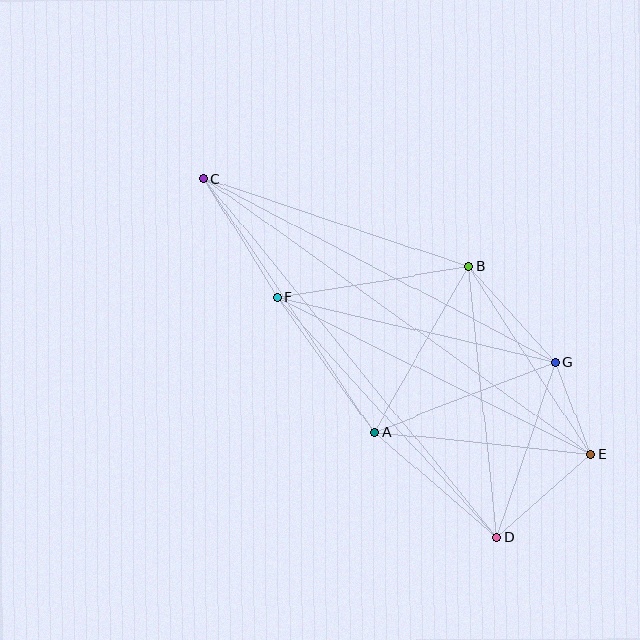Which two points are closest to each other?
Points E and G are closest to each other.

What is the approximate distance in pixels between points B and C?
The distance between B and C is approximately 279 pixels.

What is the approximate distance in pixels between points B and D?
The distance between B and D is approximately 272 pixels.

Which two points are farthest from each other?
Points C and E are farthest from each other.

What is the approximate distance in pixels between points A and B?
The distance between A and B is approximately 191 pixels.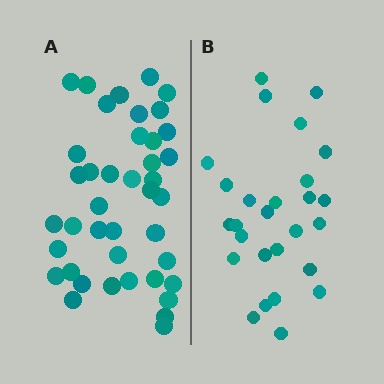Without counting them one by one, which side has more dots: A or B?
Region A (the left region) has more dots.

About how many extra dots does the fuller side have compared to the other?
Region A has approximately 15 more dots than region B.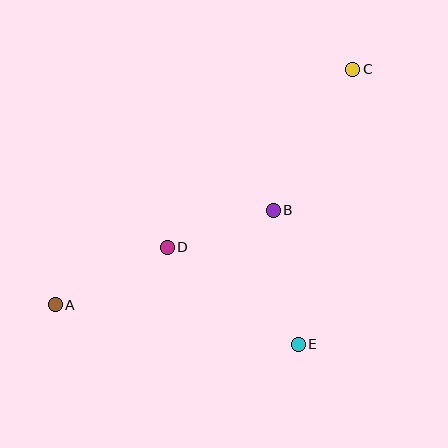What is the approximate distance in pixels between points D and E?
The distance between D and E is approximately 163 pixels.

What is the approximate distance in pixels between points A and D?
The distance between A and D is approximately 126 pixels.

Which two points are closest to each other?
Points B and D are closest to each other.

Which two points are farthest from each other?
Points A and C are farthest from each other.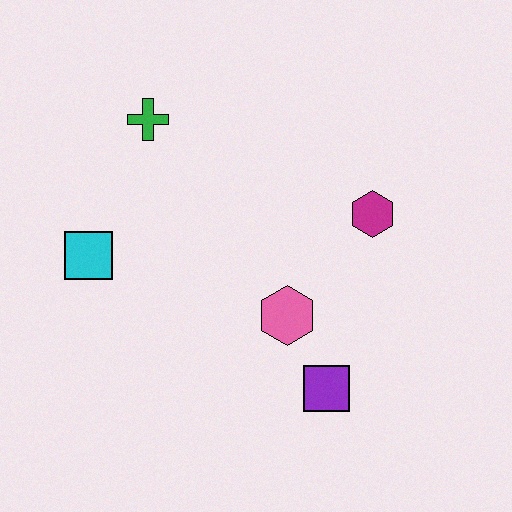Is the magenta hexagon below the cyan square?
No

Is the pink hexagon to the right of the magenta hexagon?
No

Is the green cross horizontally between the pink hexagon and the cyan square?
Yes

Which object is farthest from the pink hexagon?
The green cross is farthest from the pink hexagon.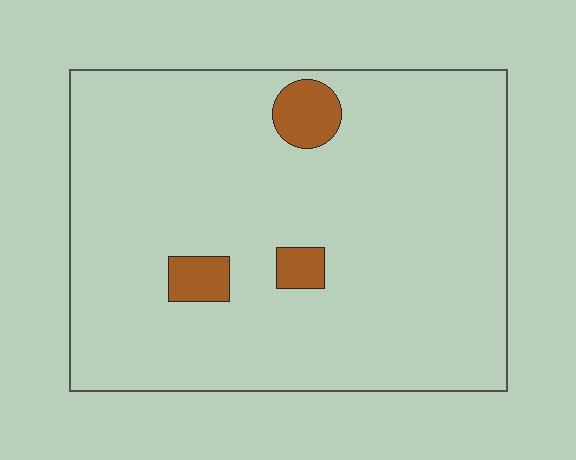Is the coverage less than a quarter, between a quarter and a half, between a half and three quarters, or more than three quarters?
Less than a quarter.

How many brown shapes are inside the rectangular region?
3.